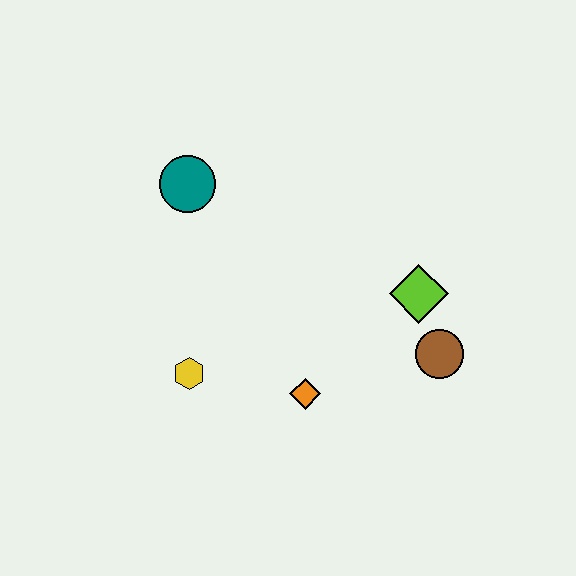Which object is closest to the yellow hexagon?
The orange diamond is closest to the yellow hexagon.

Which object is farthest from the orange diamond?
The teal circle is farthest from the orange diamond.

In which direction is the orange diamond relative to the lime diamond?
The orange diamond is to the left of the lime diamond.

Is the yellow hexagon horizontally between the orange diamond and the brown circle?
No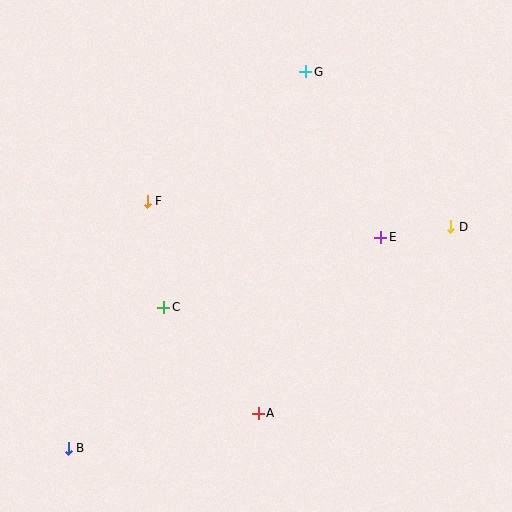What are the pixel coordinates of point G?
Point G is at (306, 72).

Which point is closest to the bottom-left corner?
Point B is closest to the bottom-left corner.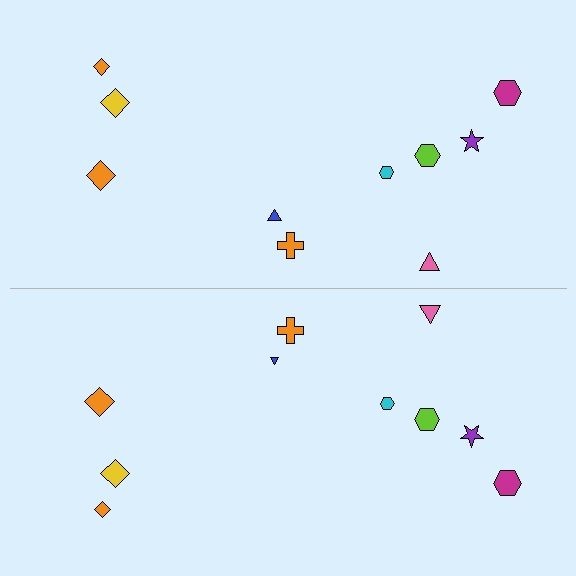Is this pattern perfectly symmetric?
No, the pattern is not perfectly symmetric. The blue triangle on the bottom side has a different size than its mirror counterpart.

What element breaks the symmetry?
The blue triangle on the bottom side has a different size than its mirror counterpart.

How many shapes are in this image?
There are 20 shapes in this image.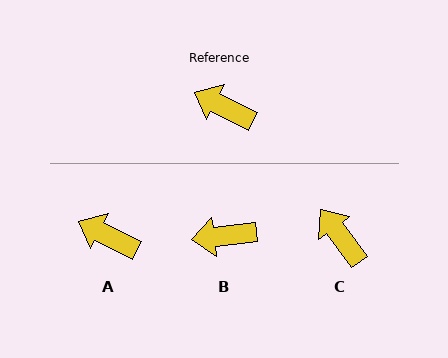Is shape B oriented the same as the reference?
No, it is off by about 33 degrees.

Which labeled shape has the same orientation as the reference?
A.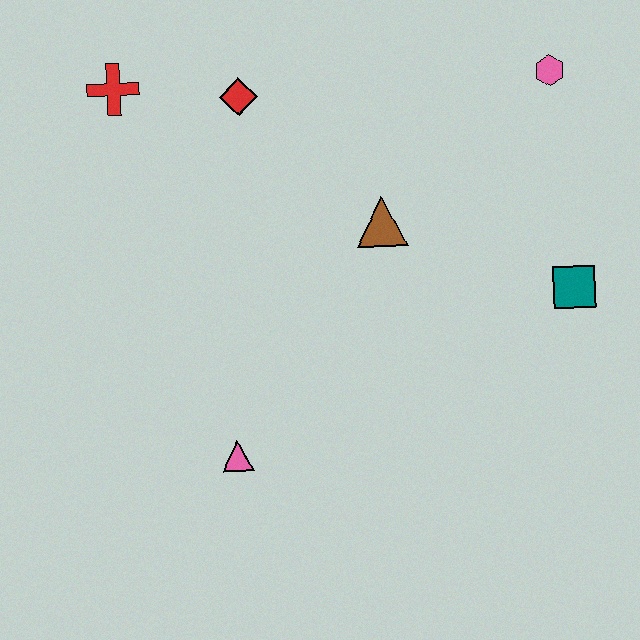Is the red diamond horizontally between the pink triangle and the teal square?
Yes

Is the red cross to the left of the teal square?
Yes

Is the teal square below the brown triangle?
Yes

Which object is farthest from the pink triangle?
The pink hexagon is farthest from the pink triangle.